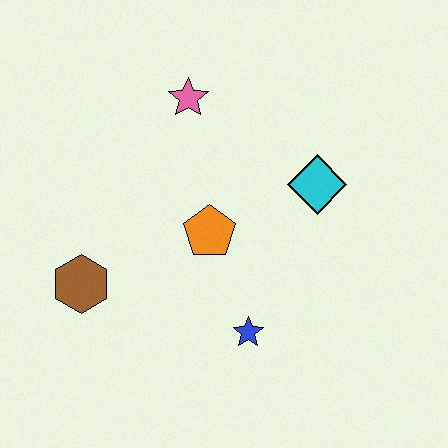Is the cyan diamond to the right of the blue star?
Yes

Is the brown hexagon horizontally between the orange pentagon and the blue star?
No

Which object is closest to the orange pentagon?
The blue star is closest to the orange pentagon.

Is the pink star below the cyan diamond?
No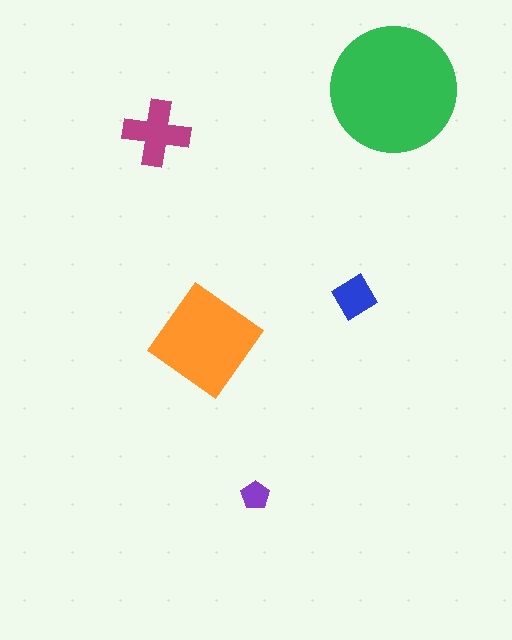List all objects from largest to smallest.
The green circle, the orange diamond, the magenta cross, the blue diamond, the purple pentagon.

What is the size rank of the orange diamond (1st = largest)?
2nd.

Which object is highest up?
The green circle is topmost.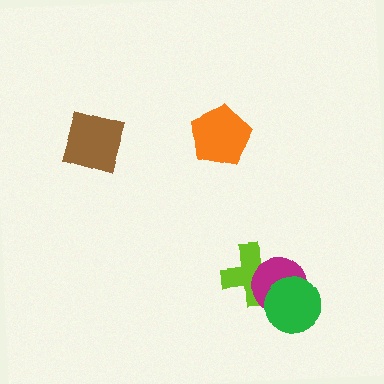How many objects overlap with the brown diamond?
0 objects overlap with the brown diamond.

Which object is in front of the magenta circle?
The green circle is in front of the magenta circle.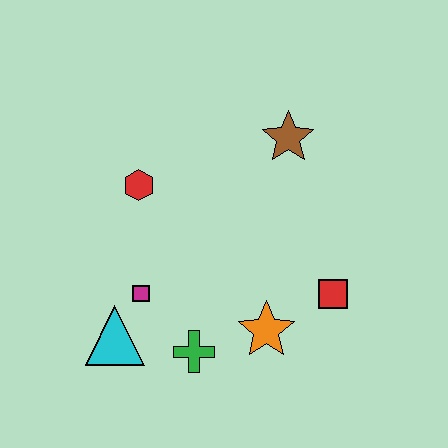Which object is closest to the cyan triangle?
The magenta square is closest to the cyan triangle.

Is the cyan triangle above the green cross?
Yes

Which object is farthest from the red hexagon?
The red square is farthest from the red hexagon.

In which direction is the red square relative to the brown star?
The red square is below the brown star.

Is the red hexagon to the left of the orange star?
Yes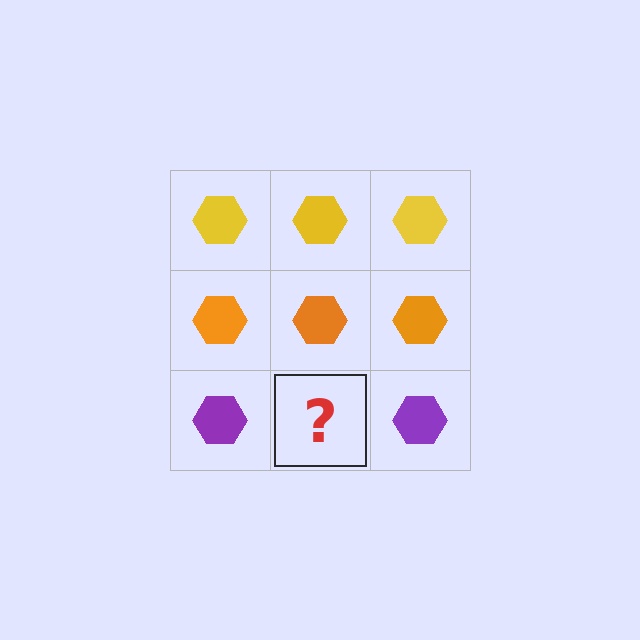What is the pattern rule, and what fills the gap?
The rule is that each row has a consistent color. The gap should be filled with a purple hexagon.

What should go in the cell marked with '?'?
The missing cell should contain a purple hexagon.